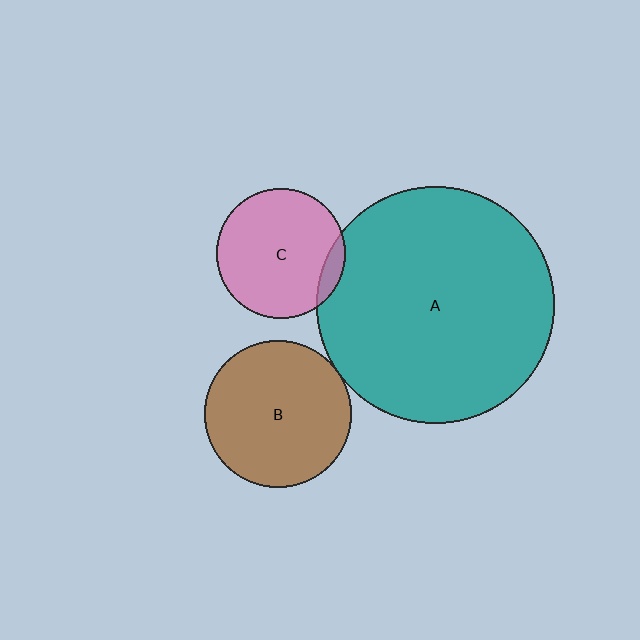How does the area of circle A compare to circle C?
Approximately 3.4 times.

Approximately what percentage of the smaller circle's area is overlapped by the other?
Approximately 10%.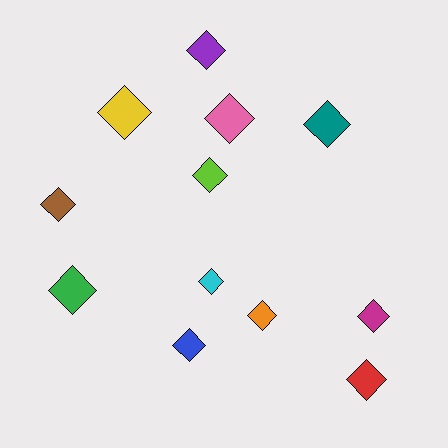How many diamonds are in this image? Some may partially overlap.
There are 12 diamonds.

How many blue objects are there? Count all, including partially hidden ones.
There is 1 blue object.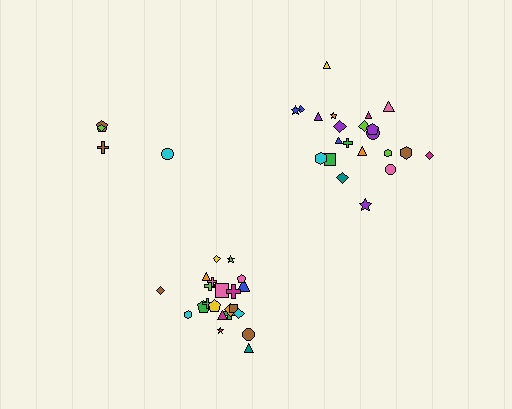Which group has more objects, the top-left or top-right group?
The top-right group.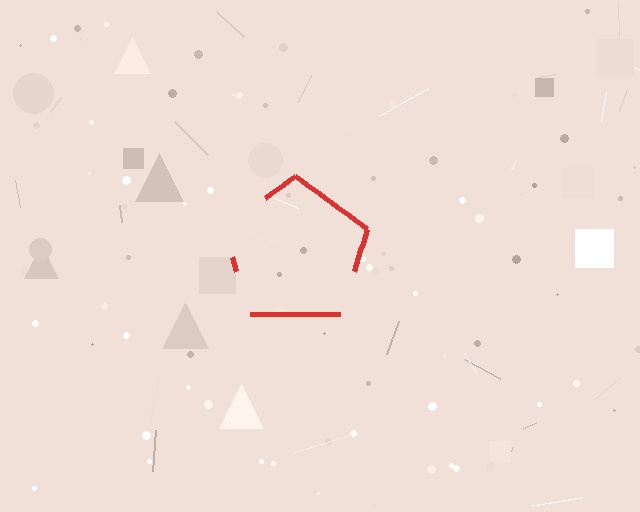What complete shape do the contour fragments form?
The contour fragments form a pentagon.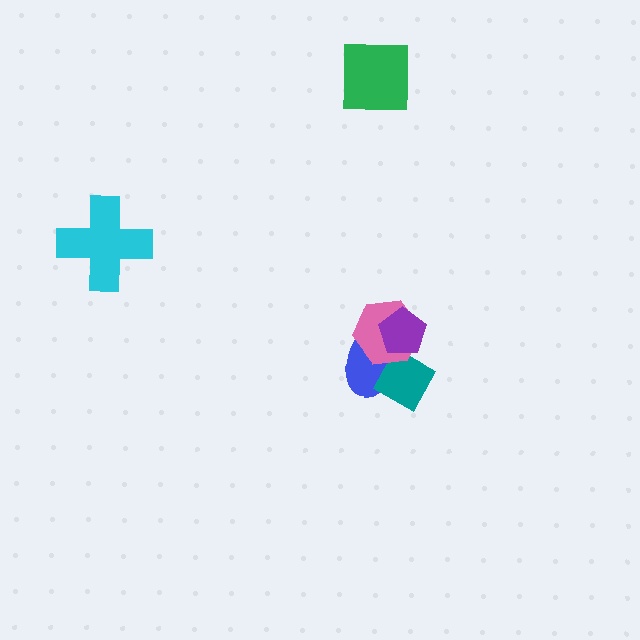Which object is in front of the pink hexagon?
The purple pentagon is in front of the pink hexagon.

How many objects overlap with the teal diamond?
3 objects overlap with the teal diamond.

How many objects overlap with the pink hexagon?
3 objects overlap with the pink hexagon.